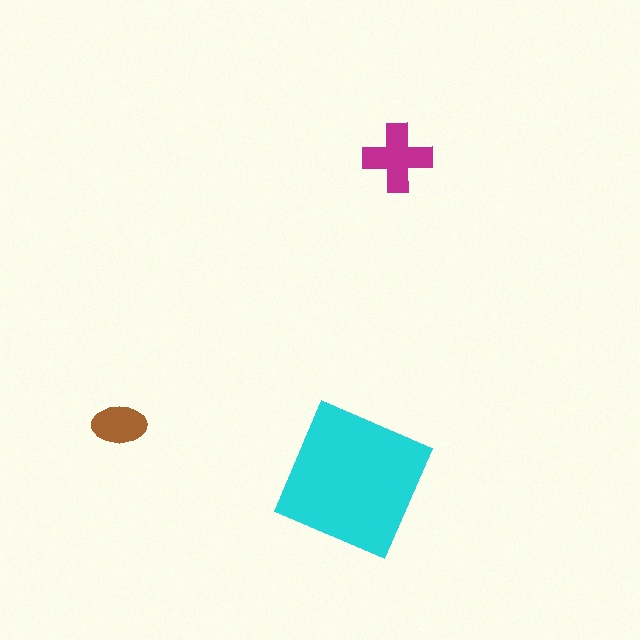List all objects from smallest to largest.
The brown ellipse, the magenta cross, the cyan square.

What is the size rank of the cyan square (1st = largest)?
1st.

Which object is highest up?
The magenta cross is topmost.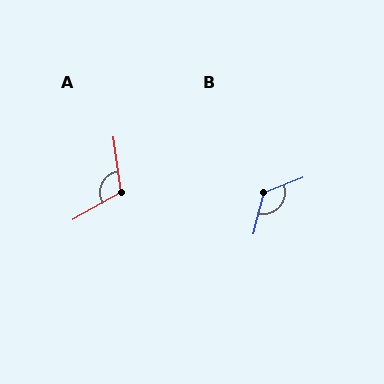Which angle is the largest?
B, at approximately 126 degrees.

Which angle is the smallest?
A, at approximately 112 degrees.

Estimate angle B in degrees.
Approximately 126 degrees.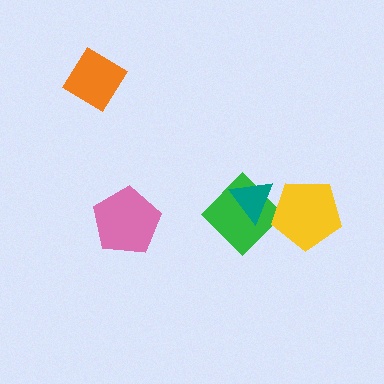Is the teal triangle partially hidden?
Yes, it is partially covered by another shape.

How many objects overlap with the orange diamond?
0 objects overlap with the orange diamond.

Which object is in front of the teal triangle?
The yellow pentagon is in front of the teal triangle.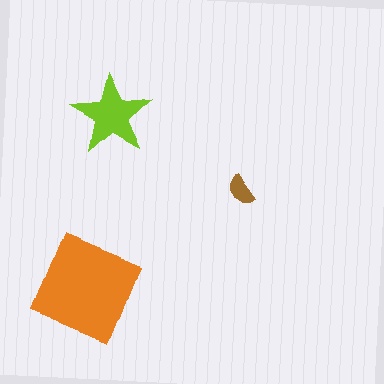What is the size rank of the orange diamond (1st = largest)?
1st.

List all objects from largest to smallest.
The orange diamond, the lime star, the brown semicircle.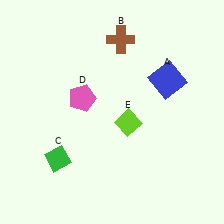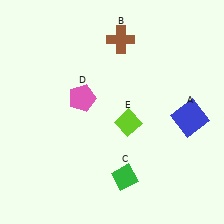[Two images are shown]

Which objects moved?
The objects that moved are: the blue square (A), the green diamond (C).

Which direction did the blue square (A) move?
The blue square (A) moved down.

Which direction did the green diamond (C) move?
The green diamond (C) moved right.